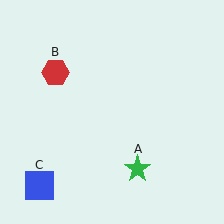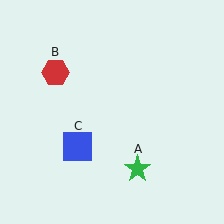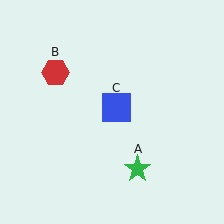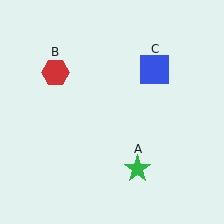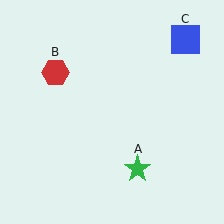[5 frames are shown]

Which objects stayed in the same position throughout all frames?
Green star (object A) and red hexagon (object B) remained stationary.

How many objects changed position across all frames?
1 object changed position: blue square (object C).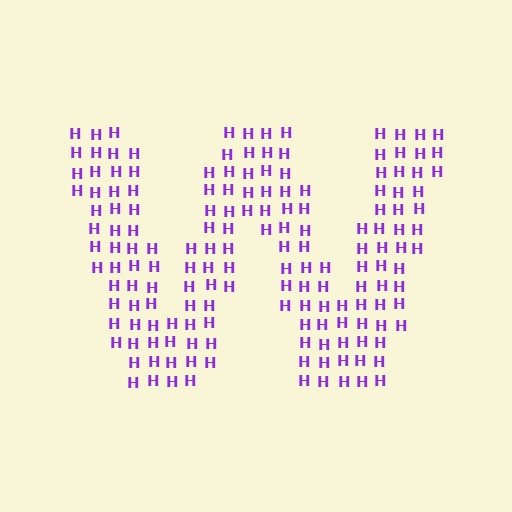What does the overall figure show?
The overall figure shows the letter W.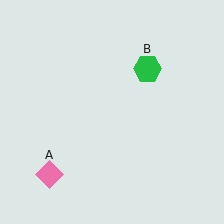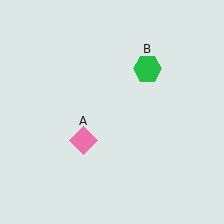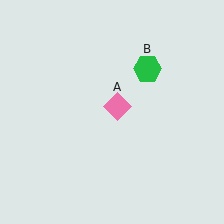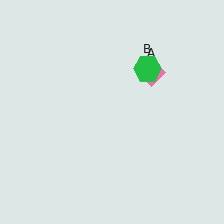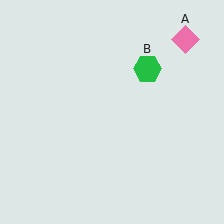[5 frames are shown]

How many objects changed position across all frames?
1 object changed position: pink diamond (object A).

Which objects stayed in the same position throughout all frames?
Green hexagon (object B) remained stationary.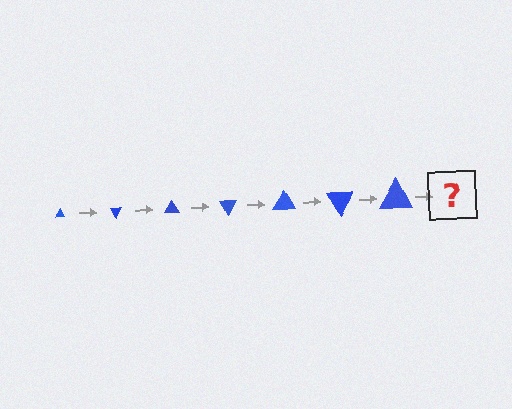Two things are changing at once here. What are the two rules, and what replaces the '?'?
The two rules are that the triangle grows larger each step and it rotates 60 degrees each step. The '?' should be a triangle, larger than the previous one and rotated 420 degrees from the start.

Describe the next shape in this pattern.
It should be a triangle, larger than the previous one and rotated 420 degrees from the start.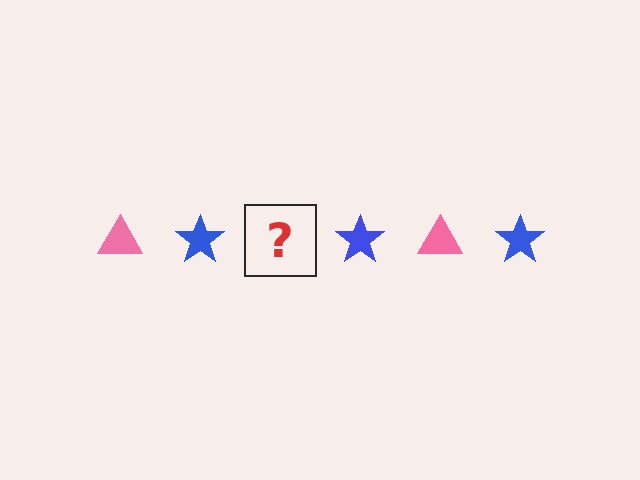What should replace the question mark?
The question mark should be replaced with a pink triangle.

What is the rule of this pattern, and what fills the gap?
The rule is that the pattern alternates between pink triangle and blue star. The gap should be filled with a pink triangle.